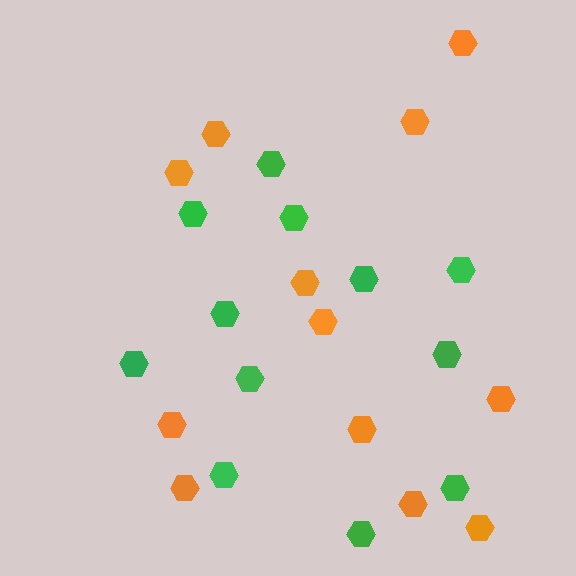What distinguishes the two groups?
There are 2 groups: one group of green hexagons (12) and one group of orange hexagons (12).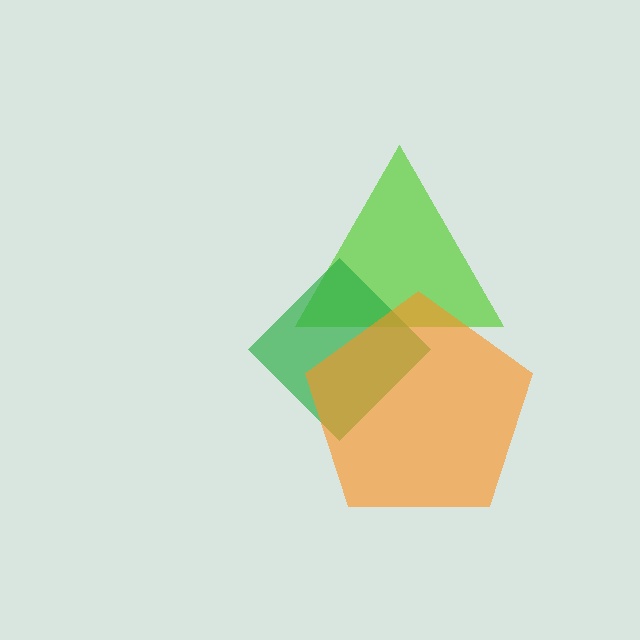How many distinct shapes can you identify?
There are 3 distinct shapes: a lime triangle, a green diamond, an orange pentagon.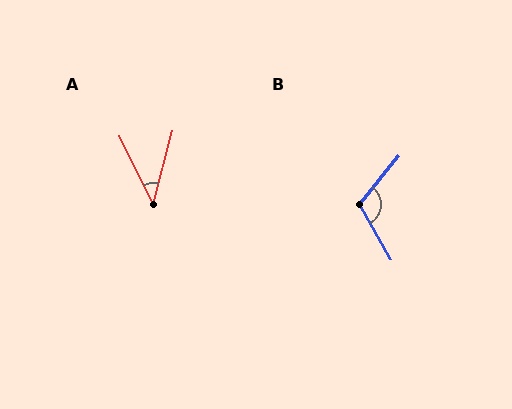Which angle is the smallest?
A, at approximately 41 degrees.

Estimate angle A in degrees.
Approximately 41 degrees.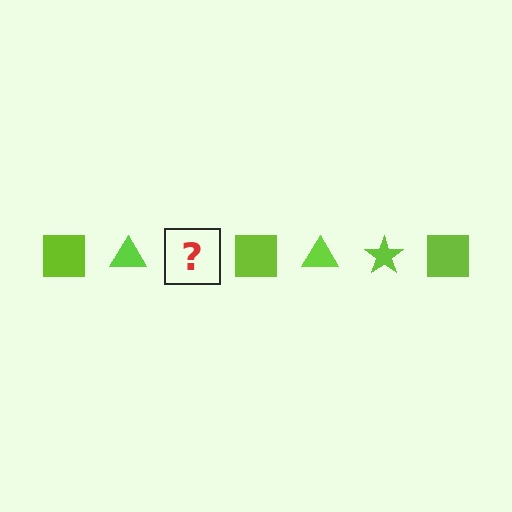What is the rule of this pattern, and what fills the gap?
The rule is that the pattern cycles through square, triangle, star shapes in lime. The gap should be filled with a lime star.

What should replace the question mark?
The question mark should be replaced with a lime star.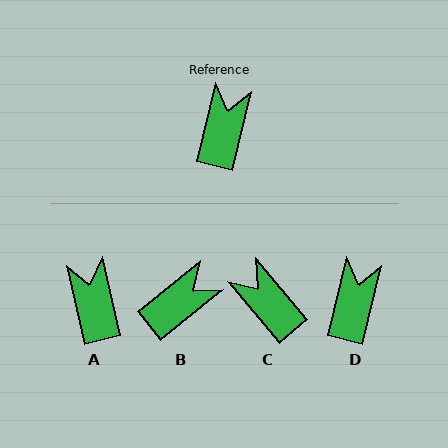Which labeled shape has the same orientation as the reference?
D.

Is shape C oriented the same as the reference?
No, it is off by about 54 degrees.